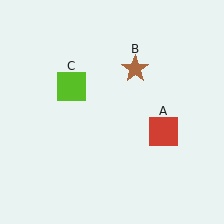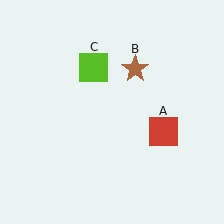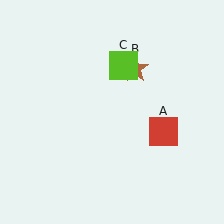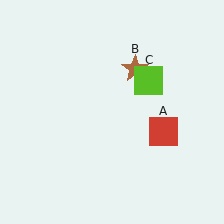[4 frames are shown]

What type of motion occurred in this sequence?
The lime square (object C) rotated clockwise around the center of the scene.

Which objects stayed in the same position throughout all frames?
Red square (object A) and brown star (object B) remained stationary.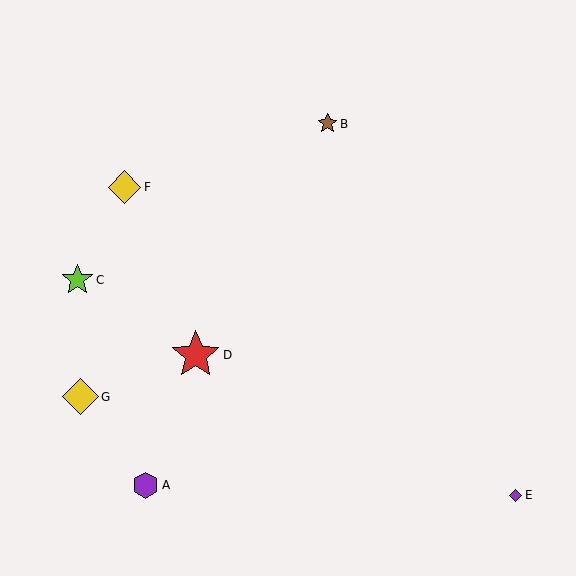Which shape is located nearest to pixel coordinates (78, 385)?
The yellow diamond (labeled G) at (80, 397) is nearest to that location.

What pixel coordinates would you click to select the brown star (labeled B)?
Click at (328, 124) to select the brown star B.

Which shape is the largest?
The red star (labeled D) is the largest.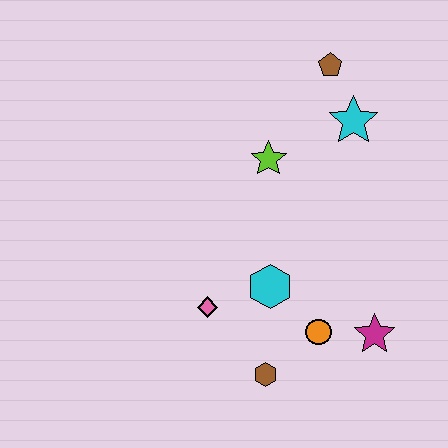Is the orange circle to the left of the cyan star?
Yes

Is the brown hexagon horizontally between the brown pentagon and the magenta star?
No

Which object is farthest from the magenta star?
The brown pentagon is farthest from the magenta star.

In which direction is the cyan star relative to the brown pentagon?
The cyan star is below the brown pentagon.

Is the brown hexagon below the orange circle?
Yes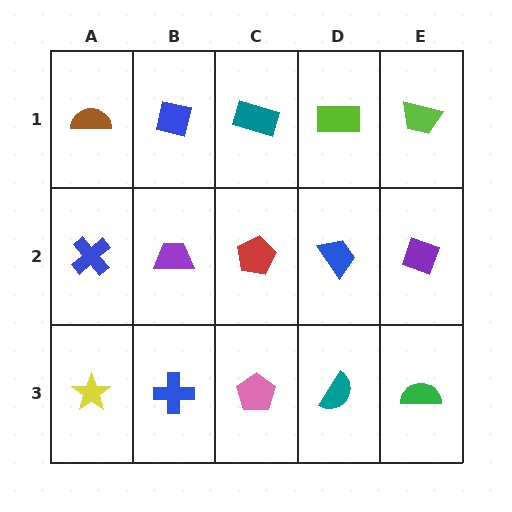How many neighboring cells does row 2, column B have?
4.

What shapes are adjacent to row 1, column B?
A purple trapezoid (row 2, column B), a brown semicircle (row 1, column A), a teal rectangle (row 1, column C).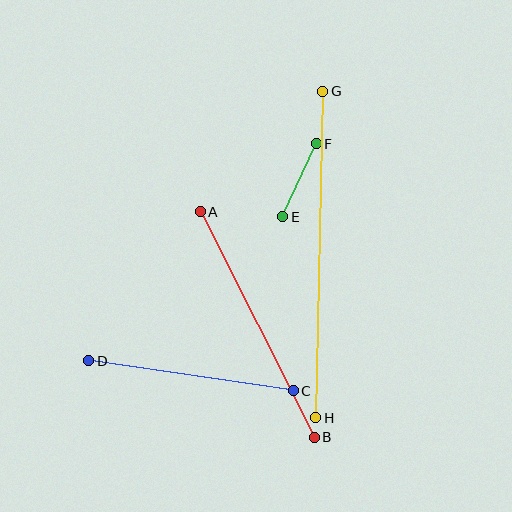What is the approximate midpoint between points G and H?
The midpoint is at approximately (319, 255) pixels.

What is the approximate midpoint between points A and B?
The midpoint is at approximately (257, 324) pixels.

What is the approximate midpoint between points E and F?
The midpoint is at approximately (300, 180) pixels.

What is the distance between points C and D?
The distance is approximately 207 pixels.